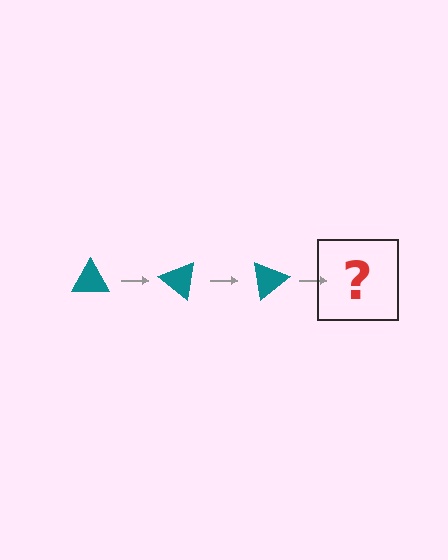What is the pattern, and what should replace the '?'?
The pattern is that the triangle rotates 40 degrees each step. The '?' should be a teal triangle rotated 120 degrees.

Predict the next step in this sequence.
The next step is a teal triangle rotated 120 degrees.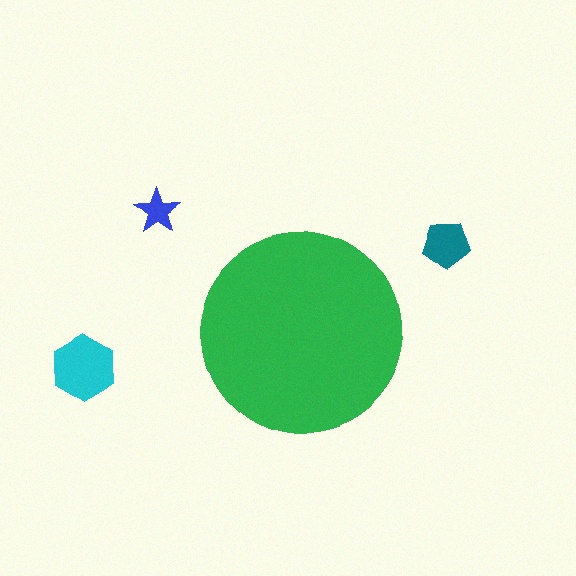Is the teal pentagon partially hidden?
No, the teal pentagon is fully visible.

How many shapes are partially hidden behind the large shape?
0 shapes are partially hidden.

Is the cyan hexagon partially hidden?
No, the cyan hexagon is fully visible.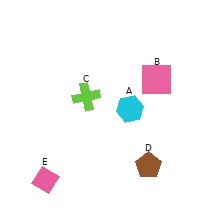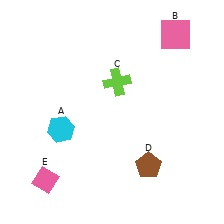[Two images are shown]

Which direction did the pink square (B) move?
The pink square (B) moved up.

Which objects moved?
The objects that moved are: the cyan hexagon (A), the pink square (B), the lime cross (C).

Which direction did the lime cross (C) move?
The lime cross (C) moved right.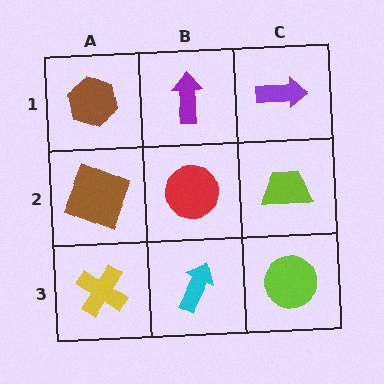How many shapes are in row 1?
3 shapes.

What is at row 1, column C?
A purple arrow.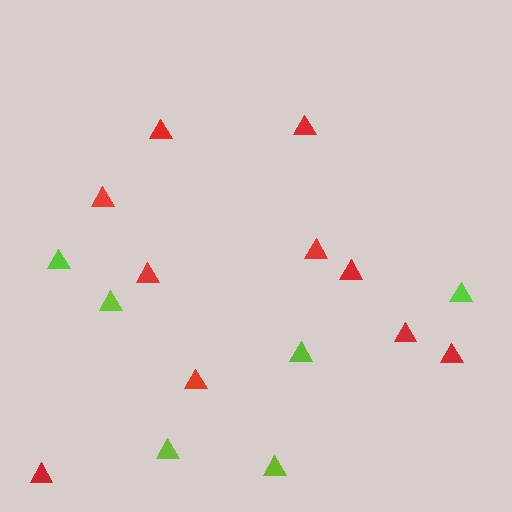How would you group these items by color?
There are 2 groups: one group of red triangles (10) and one group of lime triangles (6).